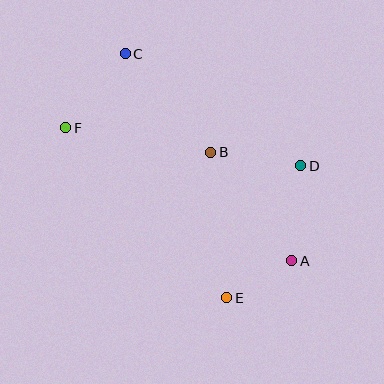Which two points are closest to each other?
Points A and E are closest to each other.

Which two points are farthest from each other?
Points A and C are farthest from each other.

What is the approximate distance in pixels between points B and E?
The distance between B and E is approximately 146 pixels.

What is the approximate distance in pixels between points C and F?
The distance between C and F is approximately 95 pixels.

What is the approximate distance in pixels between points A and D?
The distance between A and D is approximately 95 pixels.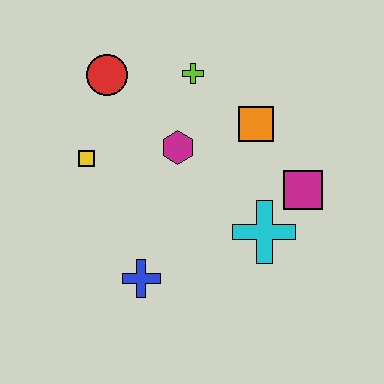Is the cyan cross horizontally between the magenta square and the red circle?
Yes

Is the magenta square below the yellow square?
Yes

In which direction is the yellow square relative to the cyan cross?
The yellow square is to the left of the cyan cross.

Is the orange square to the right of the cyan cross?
No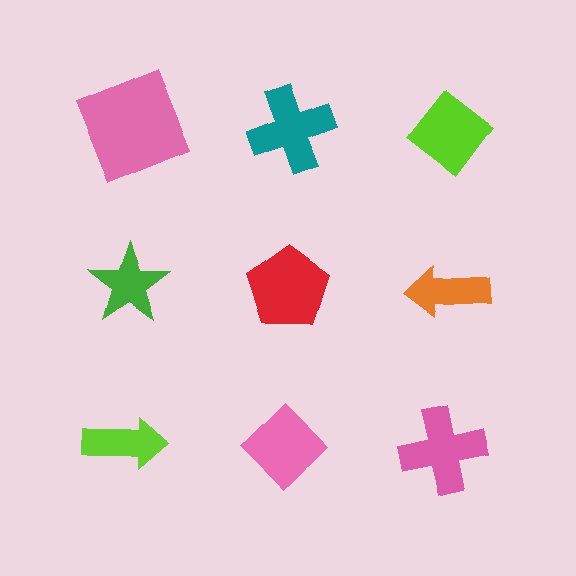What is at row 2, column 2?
A red pentagon.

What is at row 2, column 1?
A green star.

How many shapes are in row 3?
3 shapes.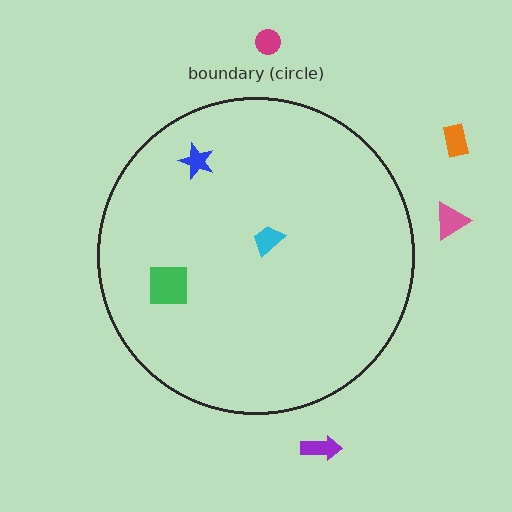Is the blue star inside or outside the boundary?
Inside.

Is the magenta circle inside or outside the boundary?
Outside.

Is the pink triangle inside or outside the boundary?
Outside.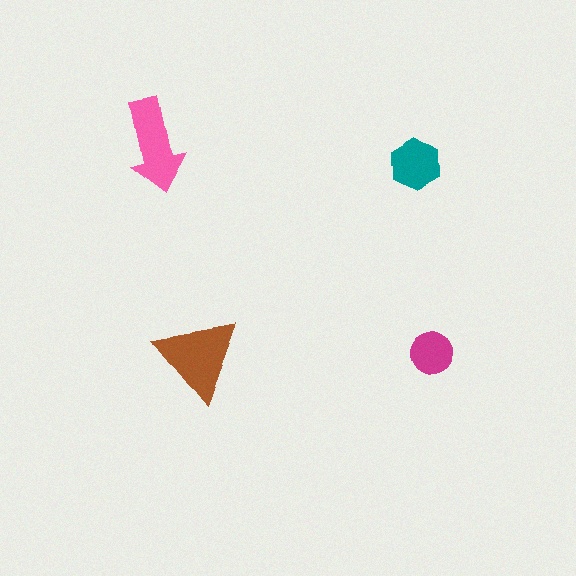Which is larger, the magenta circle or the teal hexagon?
The teal hexagon.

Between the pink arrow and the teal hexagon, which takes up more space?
The pink arrow.